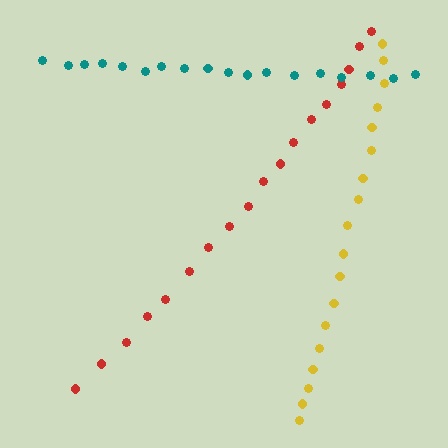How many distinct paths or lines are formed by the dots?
There are 3 distinct paths.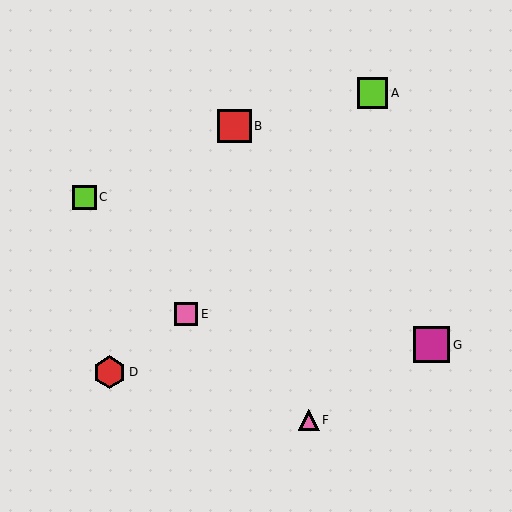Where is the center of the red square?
The center of the red square is at (234, 126).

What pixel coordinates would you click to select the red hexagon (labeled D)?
Click at (109, 372) to select the red hexagon D.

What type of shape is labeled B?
Shape B is a red square.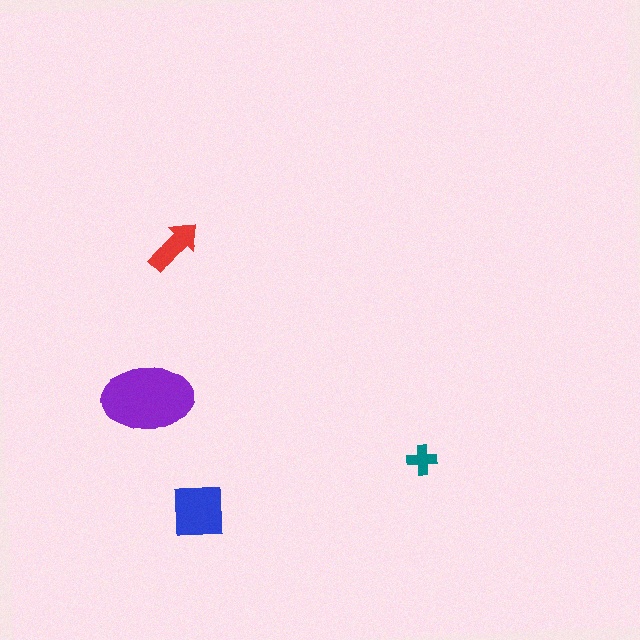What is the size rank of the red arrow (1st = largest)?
3rd.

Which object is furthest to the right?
The teal cross is rightmost.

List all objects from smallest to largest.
The teal cross, the red arrow, the blue square, the purple ellipse.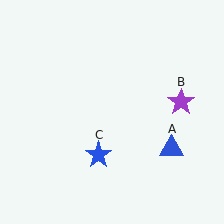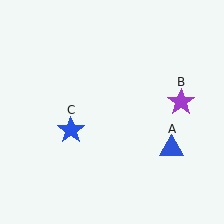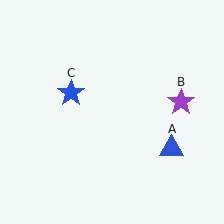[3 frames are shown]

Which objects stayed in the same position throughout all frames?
Blue triangle (object A) and purple star (object B) remained stationary.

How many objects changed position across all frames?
1 object changed position: blue star (object C).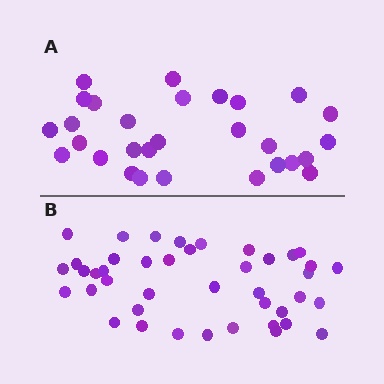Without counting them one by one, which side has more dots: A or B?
Region B (the bottom region) has more dots.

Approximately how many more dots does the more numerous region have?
Region B has approximately 15 more dots than region A.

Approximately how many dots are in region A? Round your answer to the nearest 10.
About 30 dots. (The exact count is 29, which rounds to 30.)